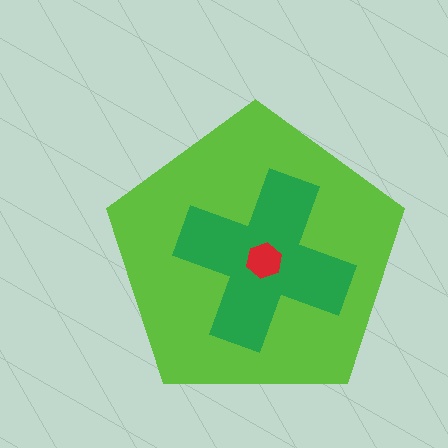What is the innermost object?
The red hexagon.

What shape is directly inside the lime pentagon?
The green cross.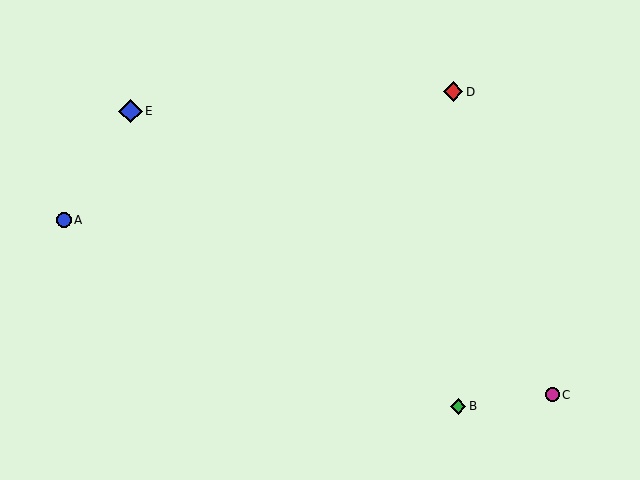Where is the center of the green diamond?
The center of the green diamond is at (458, 406).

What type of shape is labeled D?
Shape D is a red diamond.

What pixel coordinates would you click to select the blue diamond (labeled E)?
Click at (130, 111) to select the blue diamond E.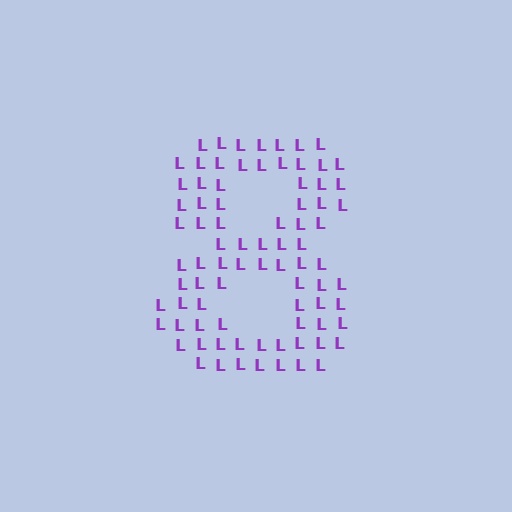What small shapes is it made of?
It is made of small letter L's.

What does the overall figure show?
The overall figure shows the digit 8.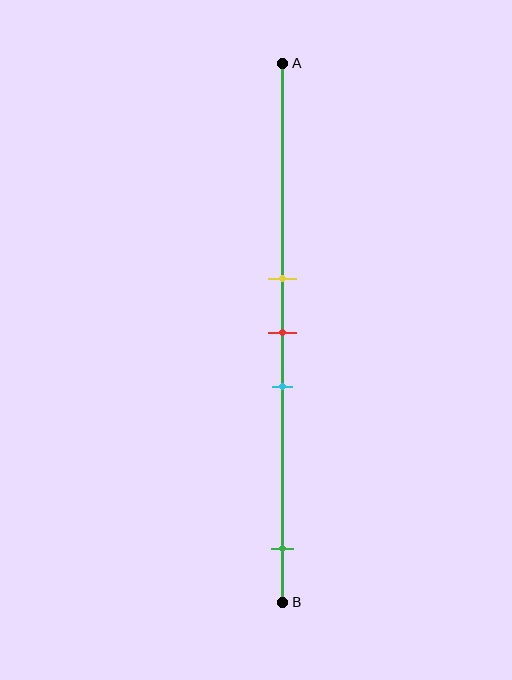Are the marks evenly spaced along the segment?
No, the marks are not evenly spaced.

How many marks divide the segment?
There are 4 marks dividing the segment.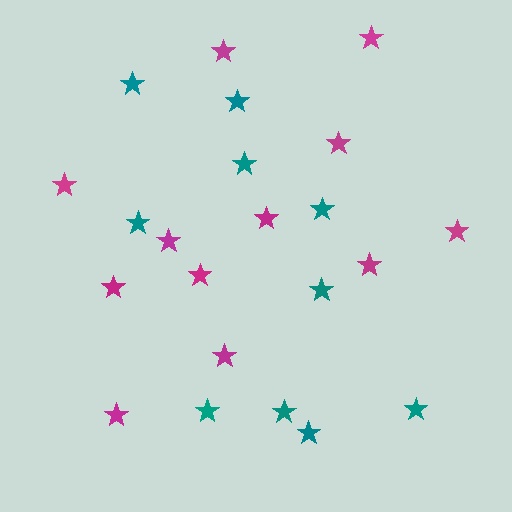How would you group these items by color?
There are 2 groups: one group of magenta stars (12) and one group of teal stars (10).